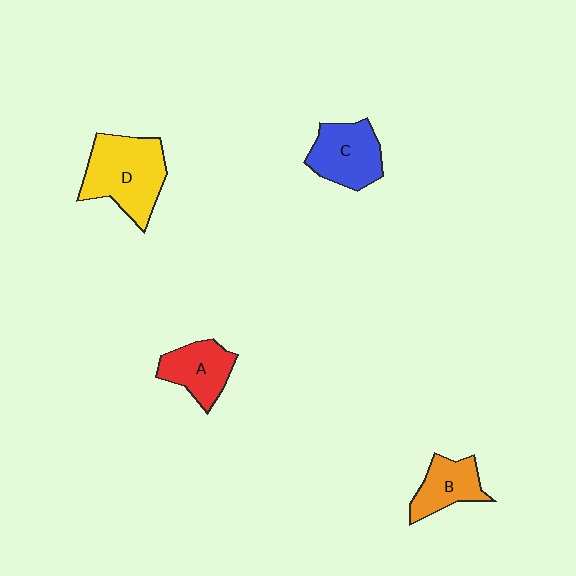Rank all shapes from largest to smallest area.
From largest to smallest: D (yellow), C (blue), A (red), B (orange).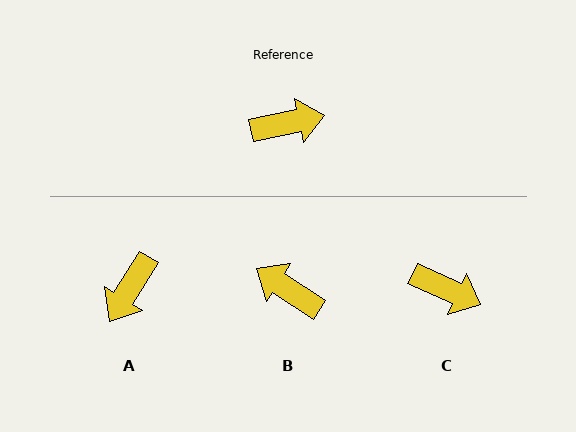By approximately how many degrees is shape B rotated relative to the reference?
Approximately 135 degrees counter-clockwise.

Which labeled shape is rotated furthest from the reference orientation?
B, about 135 degrees away.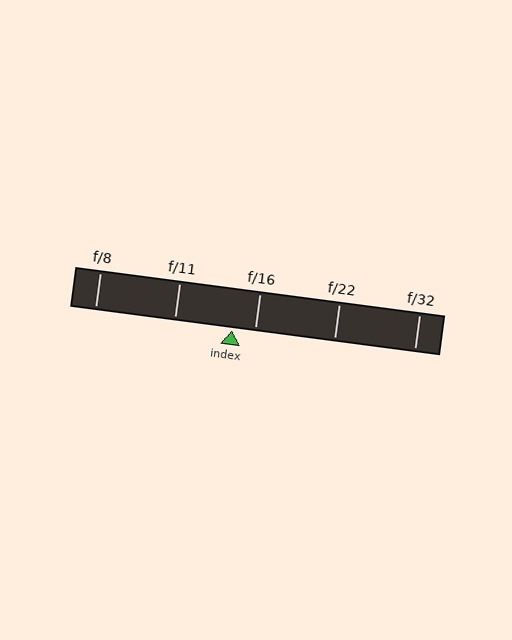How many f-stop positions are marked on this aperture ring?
There are 5 f-stop positions marked.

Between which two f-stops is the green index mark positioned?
The index mark is between f/11 and f/16.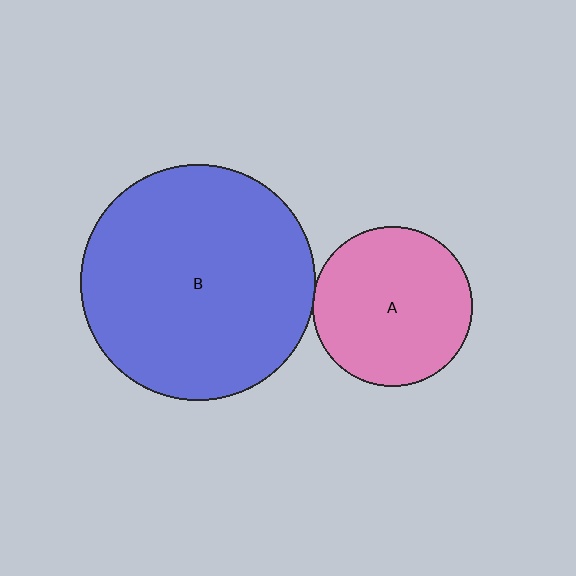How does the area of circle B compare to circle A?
Approximately 2.2 times.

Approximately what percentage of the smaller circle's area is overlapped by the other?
Approximately 5%.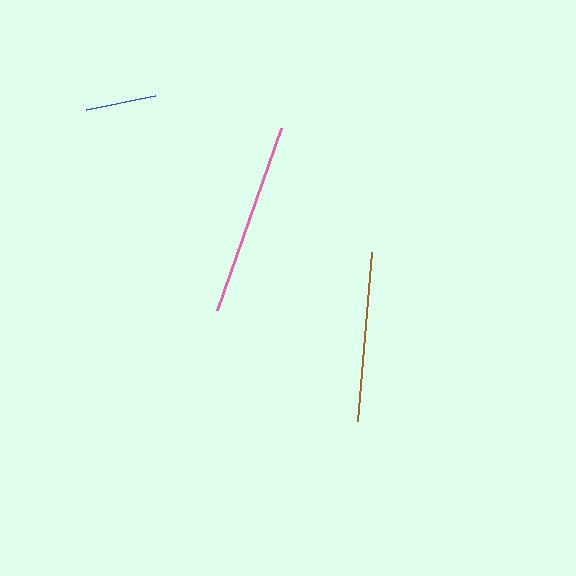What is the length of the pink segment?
The pink segment is approximately 193 pixels long.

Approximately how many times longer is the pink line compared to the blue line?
The pink line is approximately 2.7 times the length of the blue line.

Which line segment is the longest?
The pink line is the longest at approximately 193 pixels.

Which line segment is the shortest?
The blue line is the shortest at approximately 71 pixels.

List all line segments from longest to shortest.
From longest to shortest: pink, brown, blue.